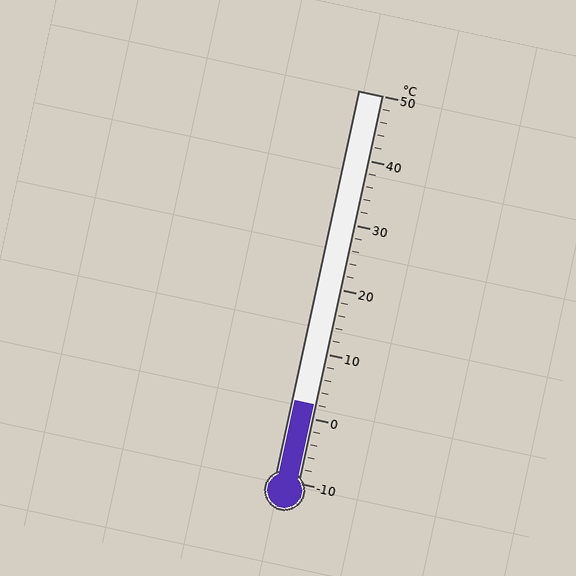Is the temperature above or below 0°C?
The temperature is above 0°C.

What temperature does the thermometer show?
The thermometer shows approximately 2°C.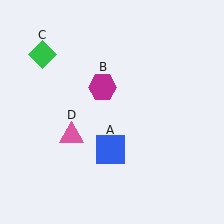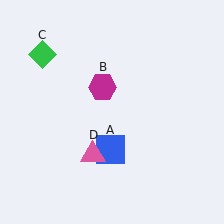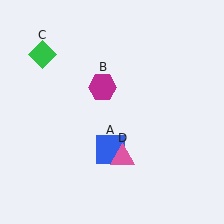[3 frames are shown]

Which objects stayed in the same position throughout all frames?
Blue square (object A) and magenta hexagon (object B) and green diamond (object C) remained stationary.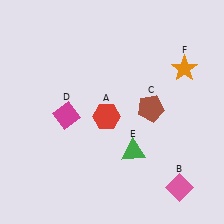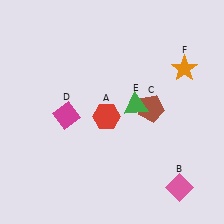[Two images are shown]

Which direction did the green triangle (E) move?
The green triangle (E) moved up.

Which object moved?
The green triangle (E) moved up.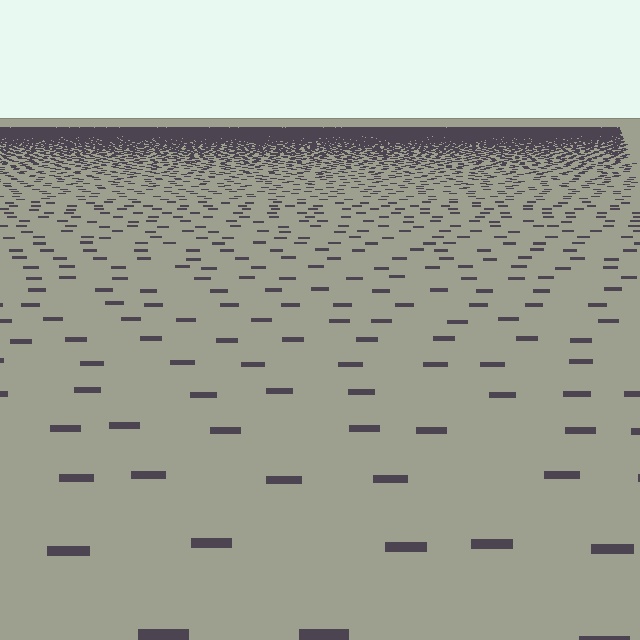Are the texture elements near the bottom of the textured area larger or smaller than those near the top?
Larger. Near the bottom, elements are closer to the viewer and appear at a bigger on-screen size.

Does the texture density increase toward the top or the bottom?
Density increases toward the top.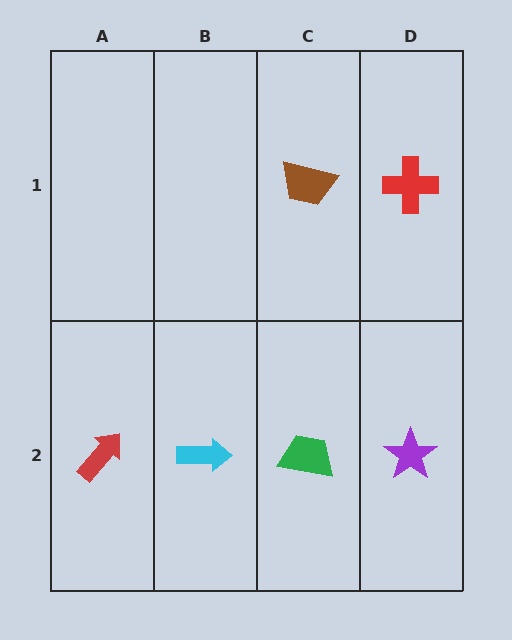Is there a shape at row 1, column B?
No, that cell is empty.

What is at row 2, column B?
A cyan arrow.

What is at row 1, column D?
A red cross.